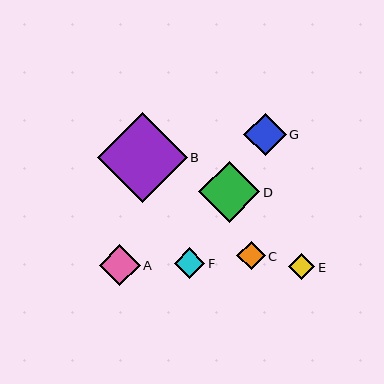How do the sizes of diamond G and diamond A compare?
Diamond G and diamond A are approximately the same size.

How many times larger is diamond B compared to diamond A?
Diamond B is approximately 2.2 times the size of diamond A.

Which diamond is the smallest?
Diamond E is the smallest with a size of approximately 26 pixels.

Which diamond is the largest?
Diamond B is the largest with a size of approximately 90 pixels.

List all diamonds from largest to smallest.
From largest to smallest: B, D, G, A, F, C, E.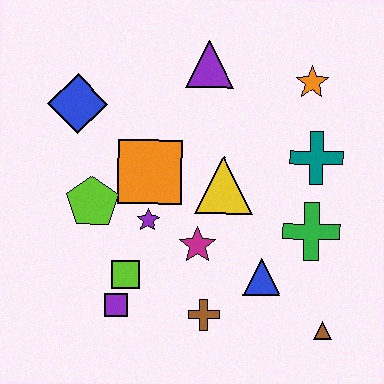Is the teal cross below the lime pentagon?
No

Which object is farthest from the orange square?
The brown triangle is farthest from the orange square.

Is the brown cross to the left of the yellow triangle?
Yes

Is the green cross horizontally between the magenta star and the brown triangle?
Yes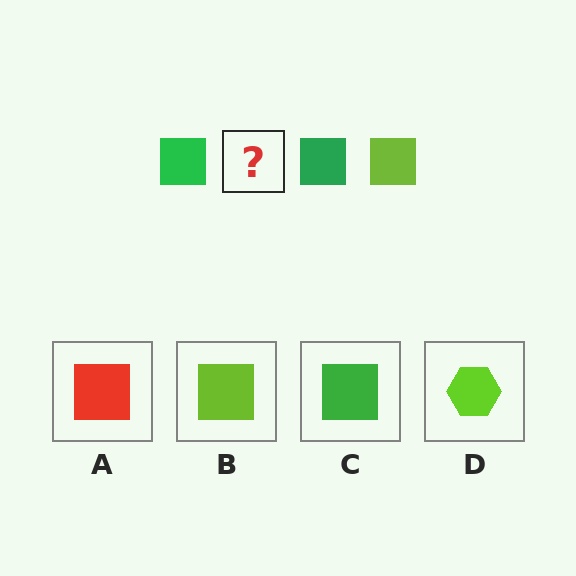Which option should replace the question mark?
Option B.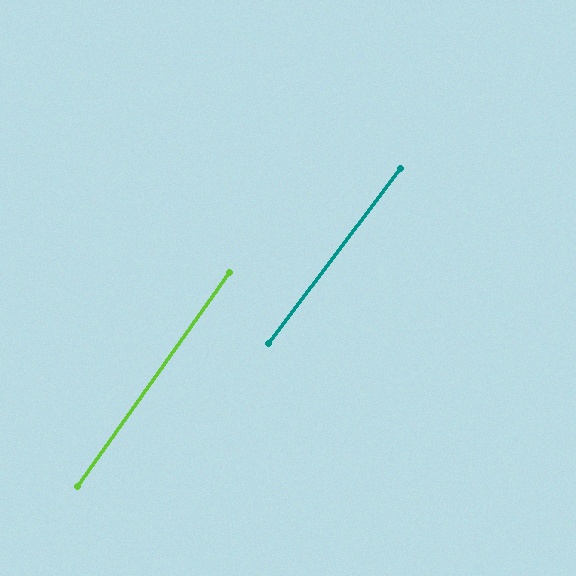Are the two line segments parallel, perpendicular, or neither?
Parallel — their directions differ by only 1.4°.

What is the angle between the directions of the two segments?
Approximately 1 degree.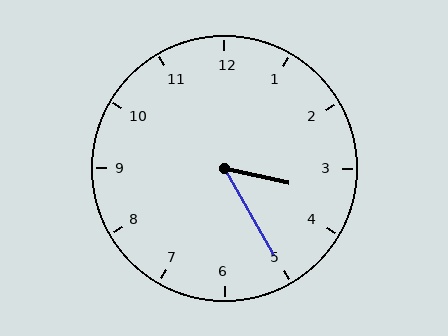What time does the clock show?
3:25.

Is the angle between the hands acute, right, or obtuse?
It is acute.